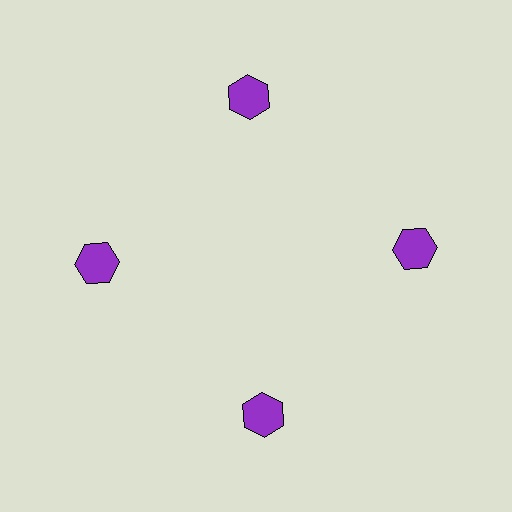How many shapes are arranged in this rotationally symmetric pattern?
There are 4 shapes, arranged in 4 groups of 1.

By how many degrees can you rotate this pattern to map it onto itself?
The pattern maps onto itself every 90 degrees of rotation.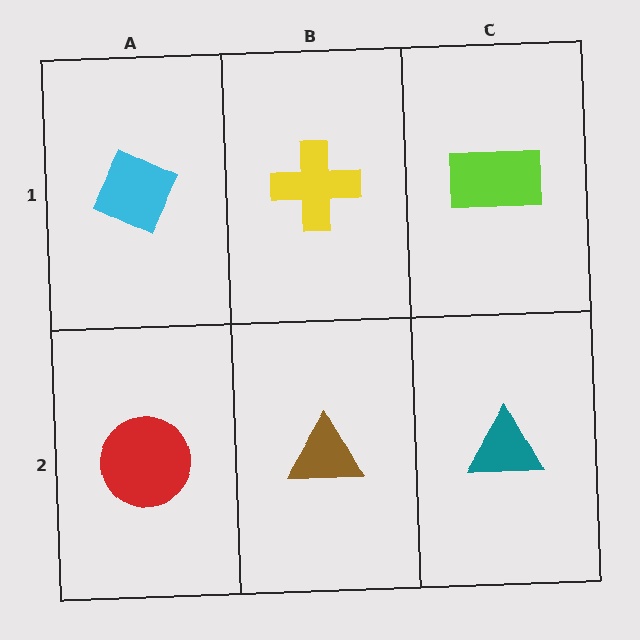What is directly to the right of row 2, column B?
A teal triangle.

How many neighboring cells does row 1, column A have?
2.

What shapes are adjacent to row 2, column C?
A lime rectangle (row 1, column C), a brown triangle (row 2, column B).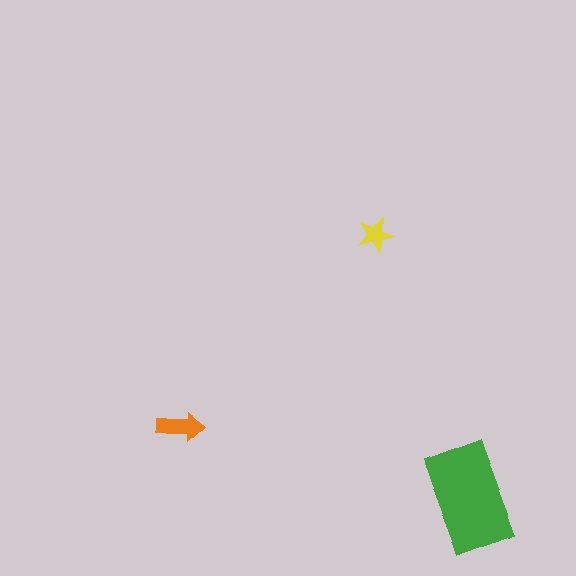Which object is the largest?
The green rectangle.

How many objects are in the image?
There are 3 objects in the image.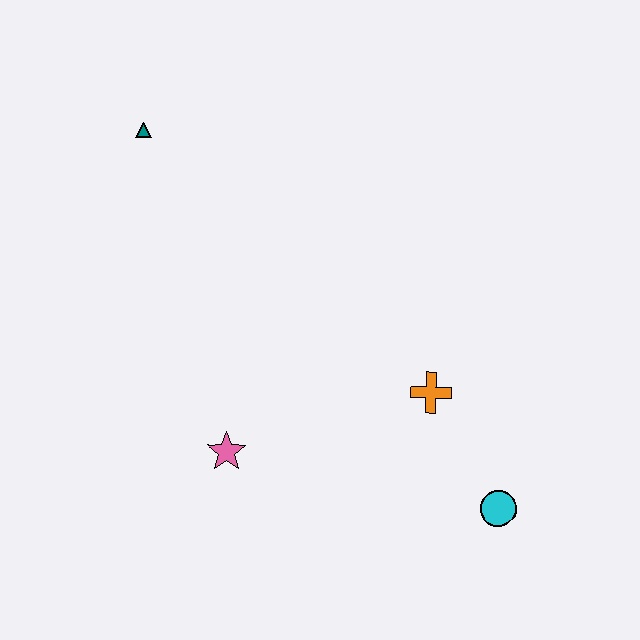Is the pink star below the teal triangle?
Yes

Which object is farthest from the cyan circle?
The teal triangle is farthest from the cyan circle.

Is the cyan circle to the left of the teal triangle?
No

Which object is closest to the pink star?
The orange cross is closest to the pink star.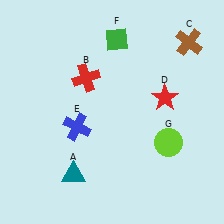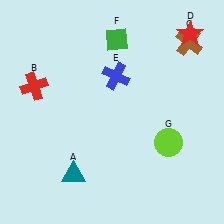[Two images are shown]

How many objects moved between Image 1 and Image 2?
3 objects moved between the two images.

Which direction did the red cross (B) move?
The red cross (B) moved left.